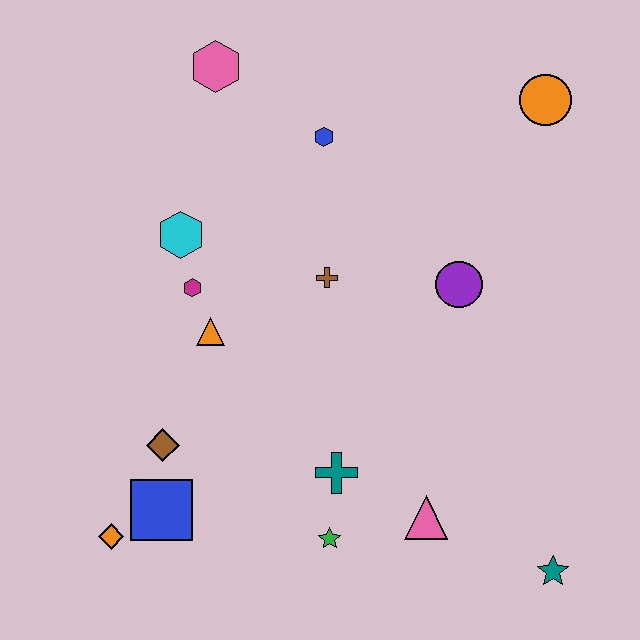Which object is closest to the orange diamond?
The blue square is closest to the orange diamond.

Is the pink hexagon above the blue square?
Yes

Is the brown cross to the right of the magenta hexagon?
Yes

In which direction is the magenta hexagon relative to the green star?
The magenta hexagon is above the green star.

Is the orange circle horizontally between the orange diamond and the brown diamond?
No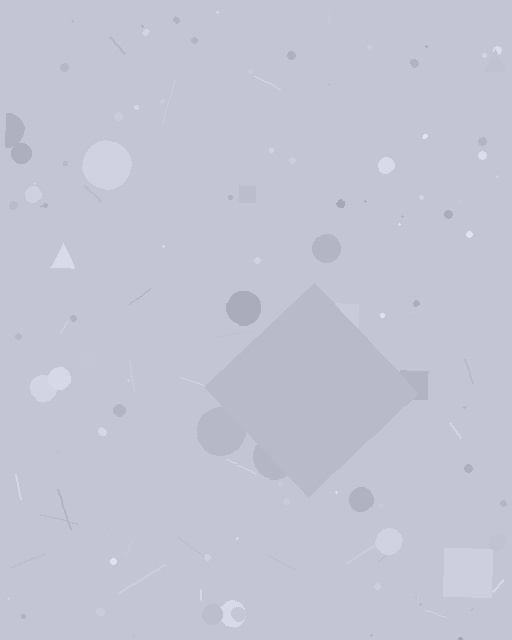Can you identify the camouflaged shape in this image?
The camouflaged shape is a diamond.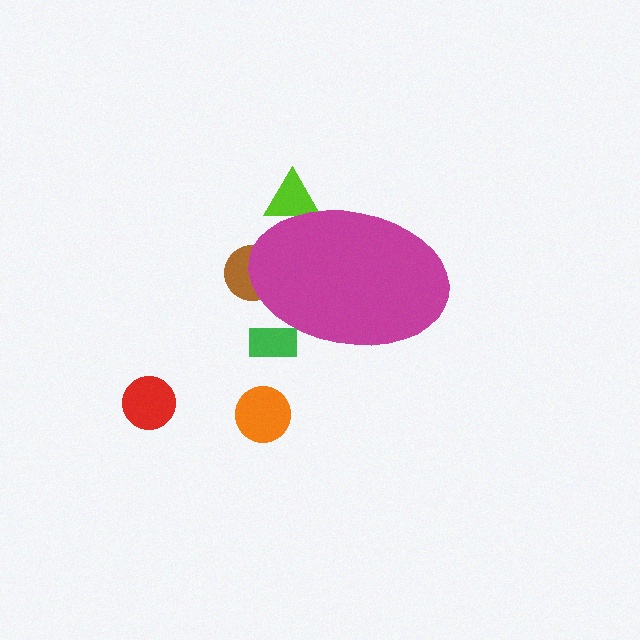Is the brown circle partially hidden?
Yes, the brown circle is partially hidden behind the magenta ellipse.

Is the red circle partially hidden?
No, the red circle is fully visible.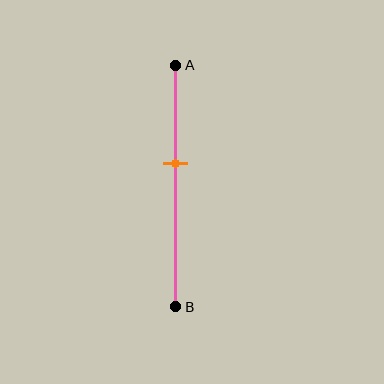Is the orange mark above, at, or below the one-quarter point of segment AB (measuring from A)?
The orange mark is below the one-quarter point of segment AB.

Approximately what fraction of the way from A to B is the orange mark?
The orange mark is approximately 40% of the way from A to B.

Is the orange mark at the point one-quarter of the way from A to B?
No, the mark is at about 40% from A, not at the 25% one-quarter point.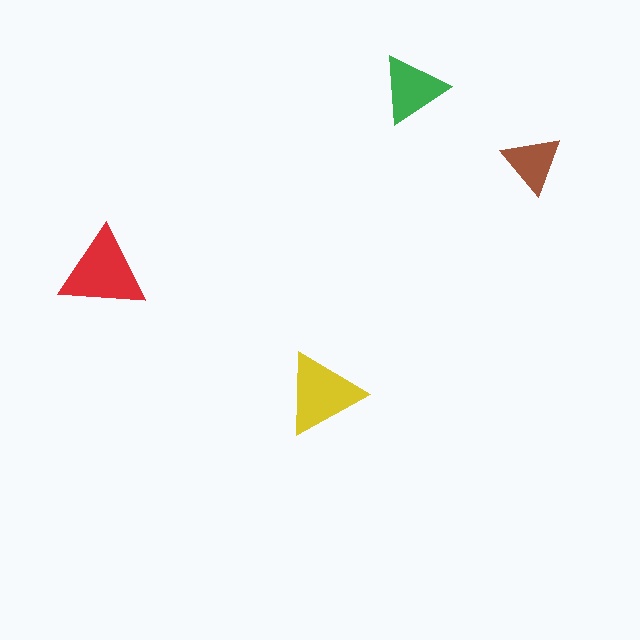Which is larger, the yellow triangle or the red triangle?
The red one.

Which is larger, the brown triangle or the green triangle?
The green one.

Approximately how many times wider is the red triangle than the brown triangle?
About 1.5 times wider.